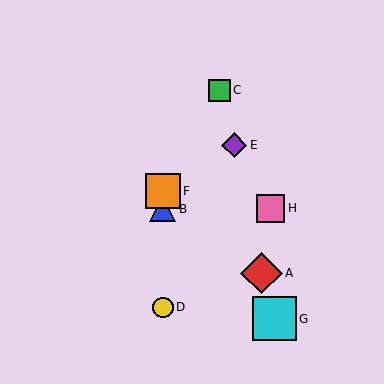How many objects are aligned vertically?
3 objects (B, D, F) are aligned vertically.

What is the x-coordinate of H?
Object H is at x≈271.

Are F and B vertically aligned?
Yes, both are at x≈163.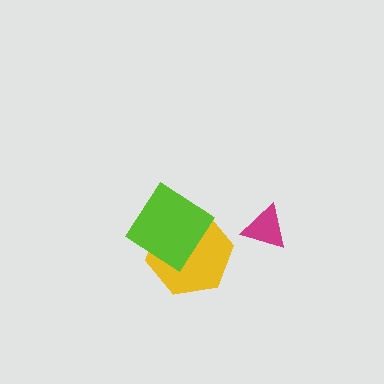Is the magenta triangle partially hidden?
No, no other shape covers it.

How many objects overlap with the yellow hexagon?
1 object overlaps with the yellow hexagon.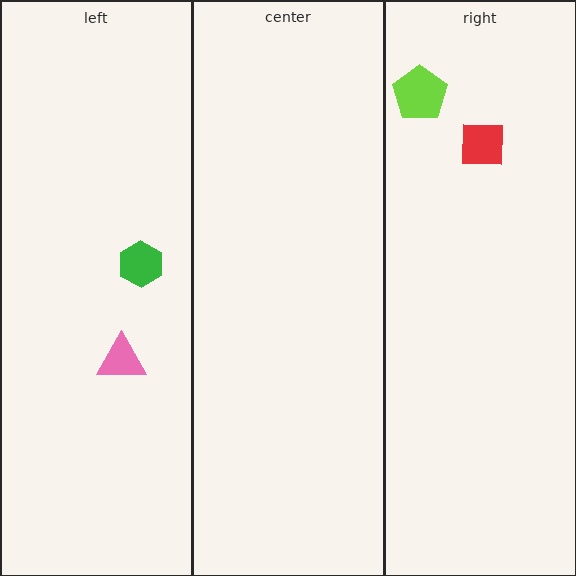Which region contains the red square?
The right region.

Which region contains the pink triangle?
The left region.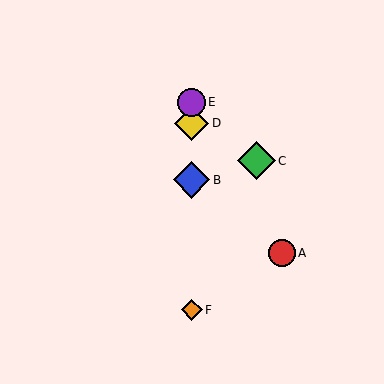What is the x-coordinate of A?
Object A is at x≈282.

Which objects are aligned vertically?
Objects B, D, E, F are aligned vertically.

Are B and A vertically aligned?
No, B is at x≈192 and A is at x≈282.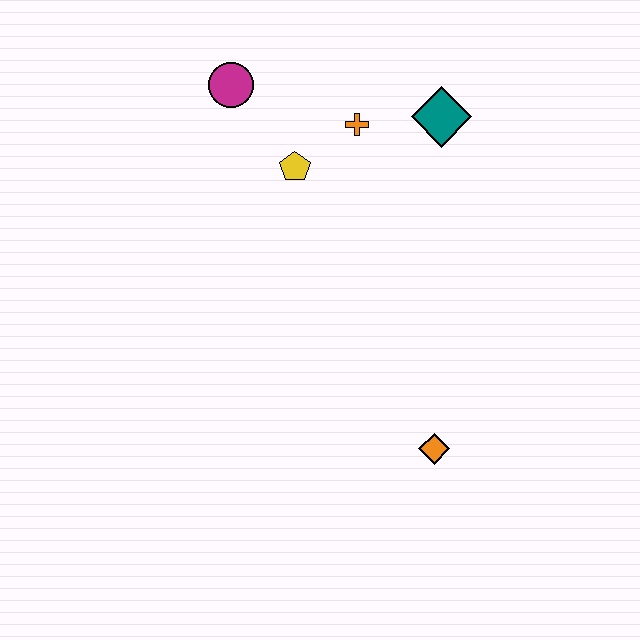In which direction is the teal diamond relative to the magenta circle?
The teal diamond is to the right of the magenta circle.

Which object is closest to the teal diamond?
The orange cross is closest to the teal diamond.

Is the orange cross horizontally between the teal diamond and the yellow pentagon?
Yes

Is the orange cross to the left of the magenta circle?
No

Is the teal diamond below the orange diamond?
No